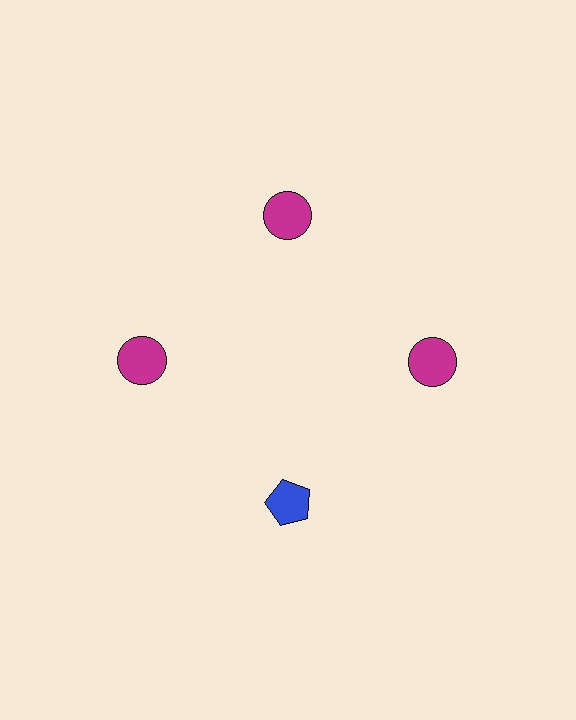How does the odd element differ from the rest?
It differs in both color (blue instead of magenta) and shape (pentagon instead of circle).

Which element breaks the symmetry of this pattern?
The blue pentagon at roughly the 6 o'clock position breaks the symmetry. All other shapes are magenta circles.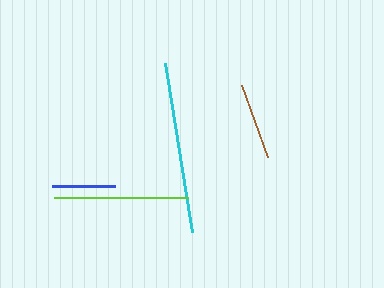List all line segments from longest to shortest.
From longest to shortest: cyan, lime, brown, blue.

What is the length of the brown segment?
The brown segment is approximately 77 pixels long.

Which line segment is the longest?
The cyan line is the longest at approximately 171 pixels.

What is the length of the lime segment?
The lime segment is approximately 134 pixels long.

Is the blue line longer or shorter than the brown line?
The brown line is longer than the blue line.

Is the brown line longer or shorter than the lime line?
The lime line is longer than the brown line.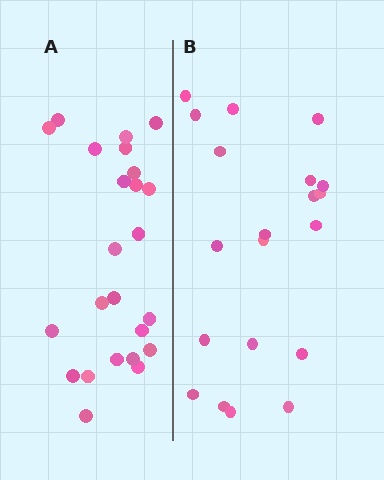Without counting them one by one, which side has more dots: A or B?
Region A (the left region) has more dots.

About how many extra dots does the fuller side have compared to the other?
Region A has about 4 more dots than region B.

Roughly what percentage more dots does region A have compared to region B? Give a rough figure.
About 20% more.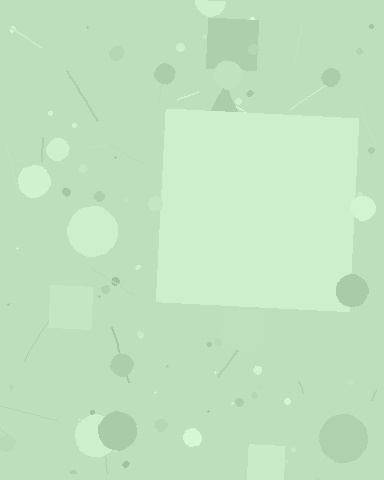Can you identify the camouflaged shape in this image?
The camouflaged shape is a square.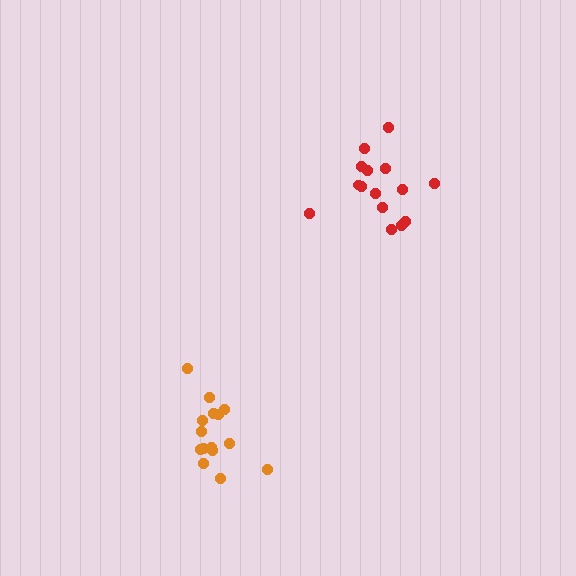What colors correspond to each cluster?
The clusters are colored: red, orange.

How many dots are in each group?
Group 1: 15 dots, Group 2: 15 dots (30 total).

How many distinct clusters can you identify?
There are 2 distinct clusters.